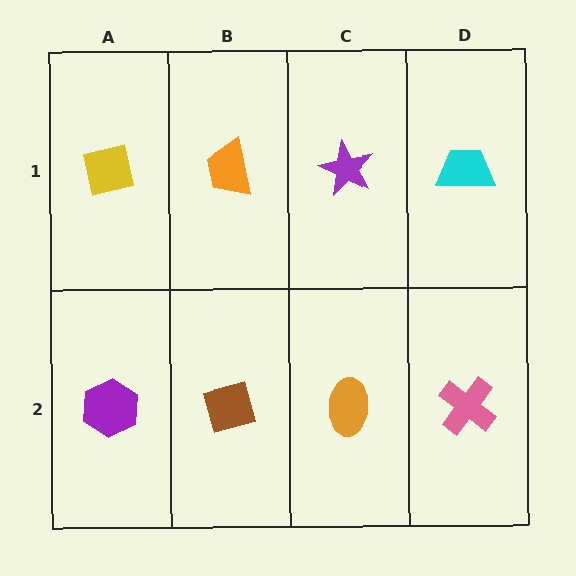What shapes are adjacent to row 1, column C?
An orange ellipse (row 2, column C), an orange trapezoid (row 1, column B), a cyan trapezoid (row 1, column D).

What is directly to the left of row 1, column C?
An orange trapezoid.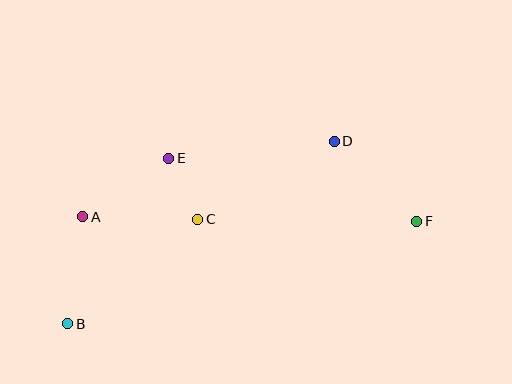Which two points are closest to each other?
Points C and E are closest to each other.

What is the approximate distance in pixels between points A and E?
The distance between A and E is approximately 104 pixels.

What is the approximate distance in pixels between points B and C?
The distance between B and C is approximately 167 pixels.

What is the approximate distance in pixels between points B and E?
The distance between B and E is approximately 194 pixels.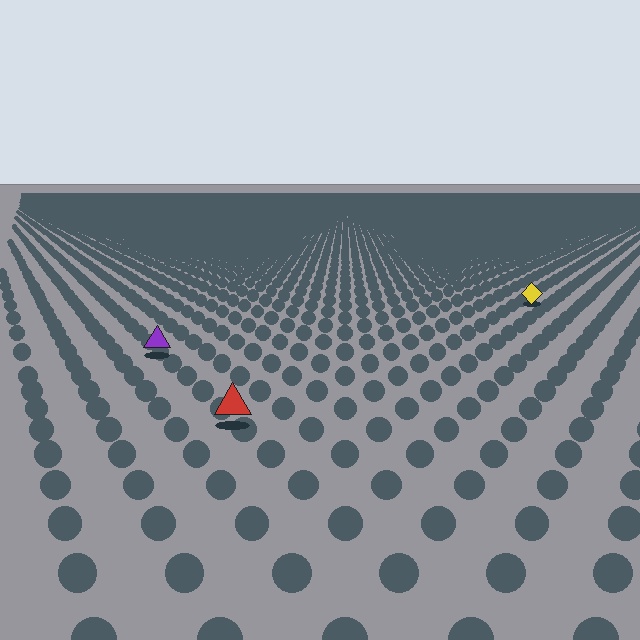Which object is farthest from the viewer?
The yellow diamond is farthest from the viewer. It appears smaller and the ground texture around it is denser.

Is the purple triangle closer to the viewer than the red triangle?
No. The red triangle is closer — you can tell from the texture gradient: the ground texture is coarser near it.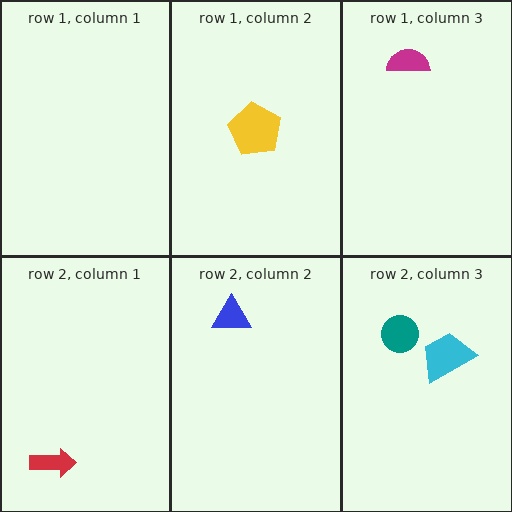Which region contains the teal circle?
The row 2, column 3 region.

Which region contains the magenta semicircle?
The row 1, column 3 region.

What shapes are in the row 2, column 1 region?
The red arrow.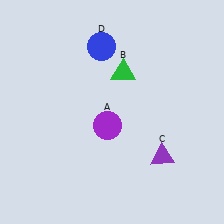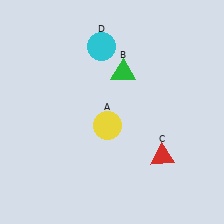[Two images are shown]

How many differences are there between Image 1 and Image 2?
There are 3 differences between the two images.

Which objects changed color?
A changed from purple to yellow. C changed from purple to red. D changed from blue to cyan.